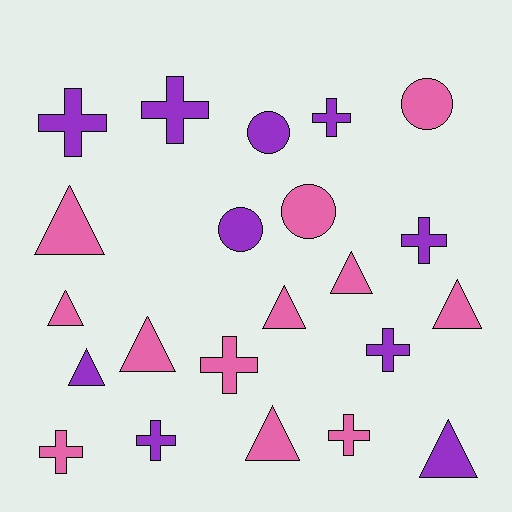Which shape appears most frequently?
Triangle, with 9 objects.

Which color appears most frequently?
Pink, with 12 objects.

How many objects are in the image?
There are 22 objects.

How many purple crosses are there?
There are 6 purple crosses.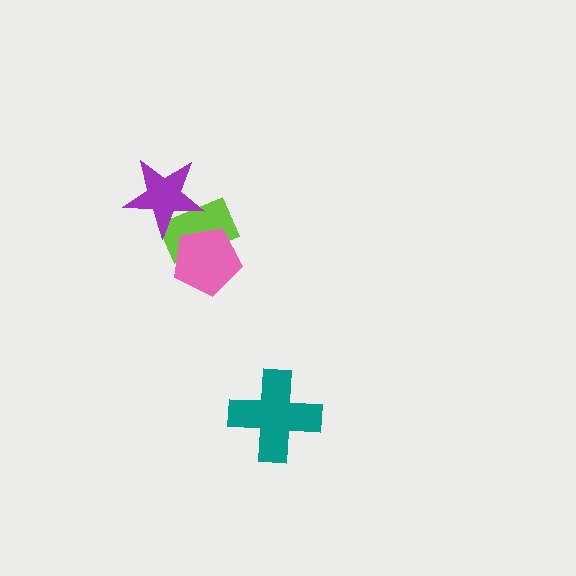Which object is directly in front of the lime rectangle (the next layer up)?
The purple star is directly in front of the lime rectangle.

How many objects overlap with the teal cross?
0 objects overlap with the teal cross.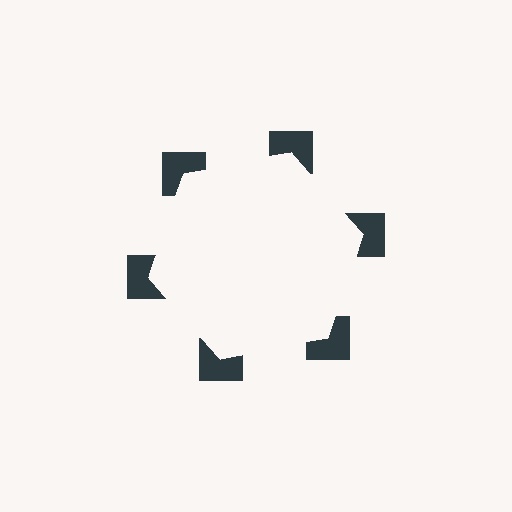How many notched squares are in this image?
There are 6 — one at each vertex of the illusory hexagon.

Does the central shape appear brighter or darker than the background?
It typically appears slightly brighter than the background, even though no actual brightness change is drawn.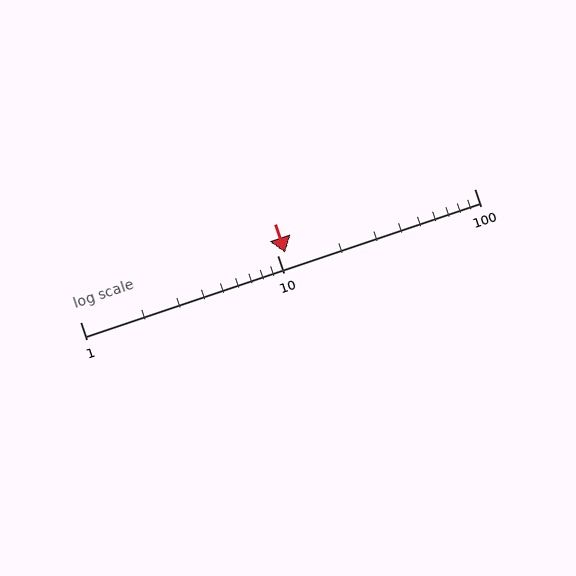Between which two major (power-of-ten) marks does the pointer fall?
The pointer is between 10 and 100.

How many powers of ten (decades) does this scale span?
The scale spans 2 decades, from 1 to 100.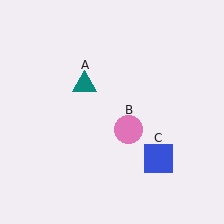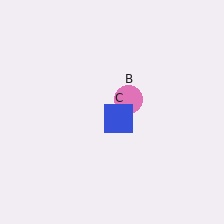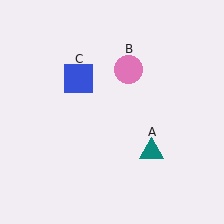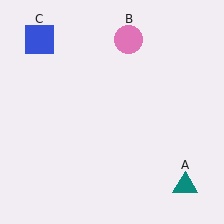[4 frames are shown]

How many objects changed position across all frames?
3 objects changed position: teal triangle (object A), pink circle (object B), blue square (object C).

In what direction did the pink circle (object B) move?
The pink circle (object B) moved up.